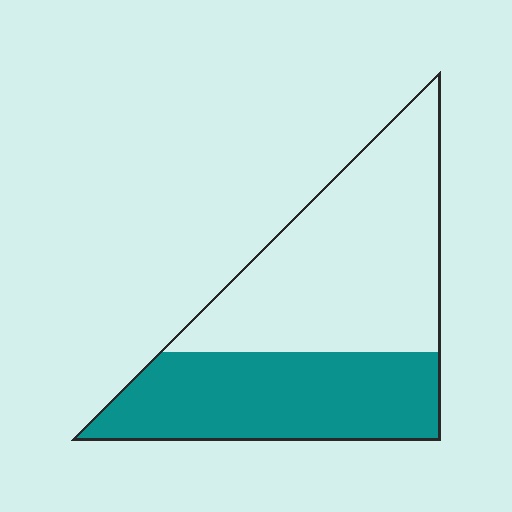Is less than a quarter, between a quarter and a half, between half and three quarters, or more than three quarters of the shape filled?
Between a quarter and a half.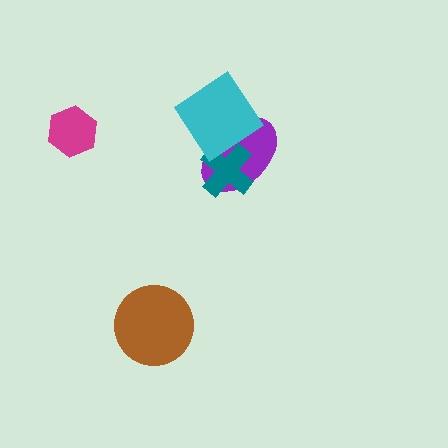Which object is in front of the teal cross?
The cyan diamond is in front of the teal cross.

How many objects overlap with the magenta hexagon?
0 objects overlap with the magenta hexagon.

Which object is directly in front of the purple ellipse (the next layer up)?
The teal cross is directly in front of the purple ellipse.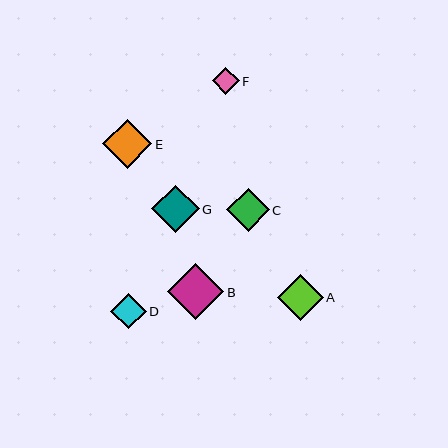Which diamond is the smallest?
Diamond F is the smallest with a size of approximately 27 pixels.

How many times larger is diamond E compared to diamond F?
Diamond E is approximately 1.8 times the size of diamond F.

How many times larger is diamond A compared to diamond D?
Diamond A is approximately 1.3 times the size of diamond D.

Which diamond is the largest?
Diamond B is the largest with a size of approximately 56 pixels.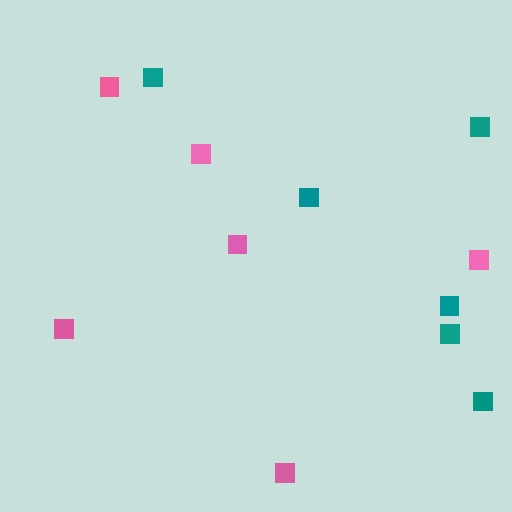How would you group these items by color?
There are 2 groups: one group of pink squares (6) and one group of teal squares (6).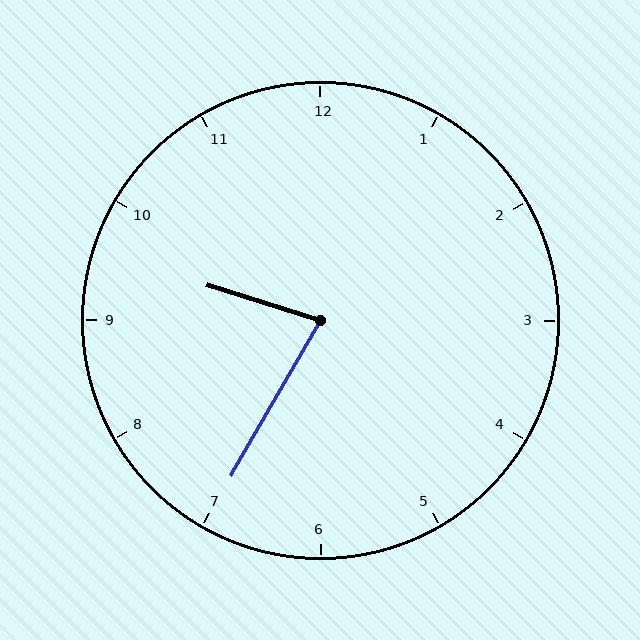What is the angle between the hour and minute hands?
Approximately 78 degrees.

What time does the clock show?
9:35.